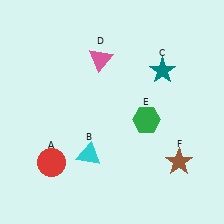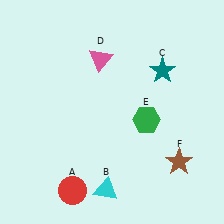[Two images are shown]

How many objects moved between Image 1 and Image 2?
2 objects moved between the two images.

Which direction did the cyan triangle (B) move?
The cyan triangle (B) moved down.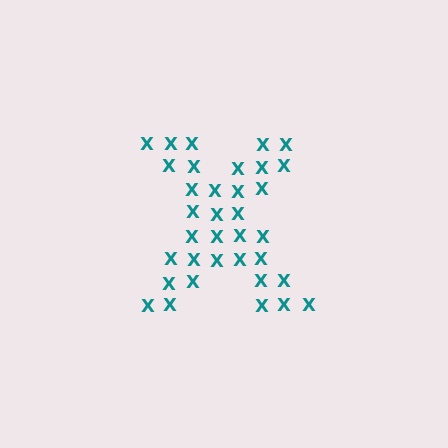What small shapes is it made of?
It is made of small letter X's.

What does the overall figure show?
The overall figure shows the letter X.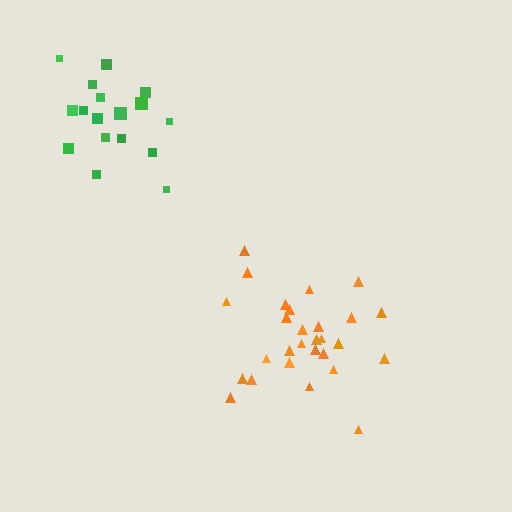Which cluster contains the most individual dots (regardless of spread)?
Orange (28).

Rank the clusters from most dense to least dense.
orange, green.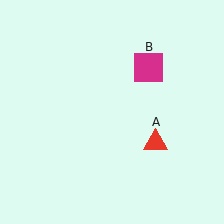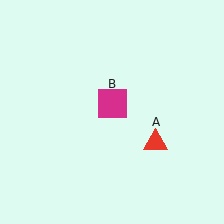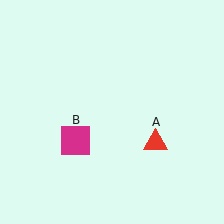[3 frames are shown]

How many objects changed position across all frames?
1 object changed position: magenta square (object B).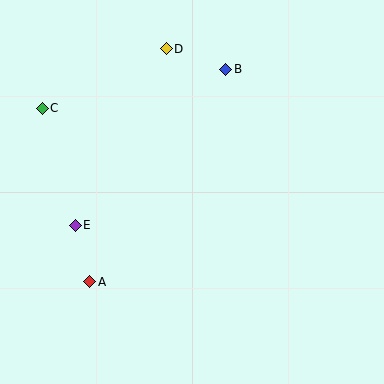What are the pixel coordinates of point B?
Point B is at (226, 69).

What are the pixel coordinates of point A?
Point A is at (90, 282).